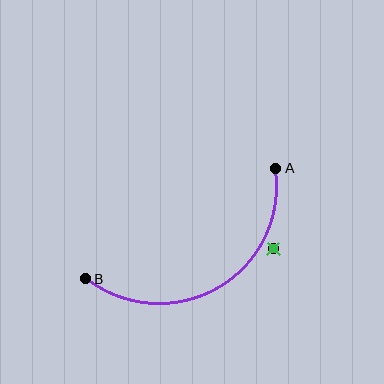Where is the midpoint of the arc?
The arc midpoint is the point on the curve farthest from the straight line joining A and B. It sits below that line.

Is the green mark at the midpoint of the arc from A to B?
No — the green mark does not lie on the arc at all. It sits slightly outside the curve.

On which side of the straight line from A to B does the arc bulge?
The arc bulges below the straight line connecting A and B.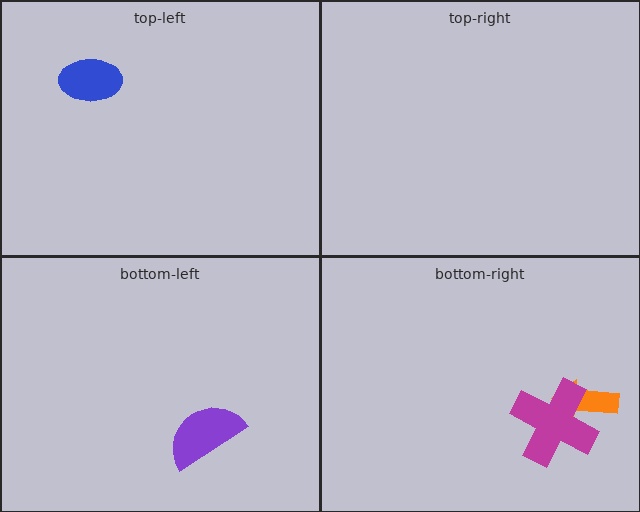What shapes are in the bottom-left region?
The purple semicircle.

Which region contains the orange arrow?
The bottom-right region.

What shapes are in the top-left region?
The blue ellipse.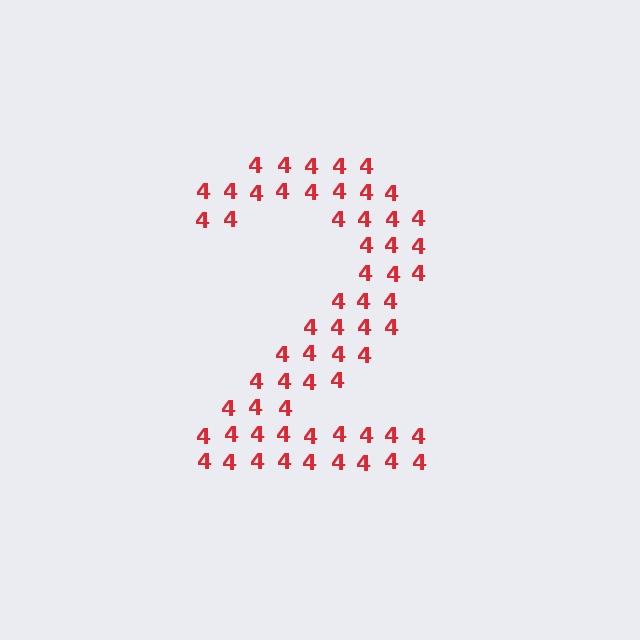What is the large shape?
The large shape is the digit 2.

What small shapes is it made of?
It is made of small digit 4's.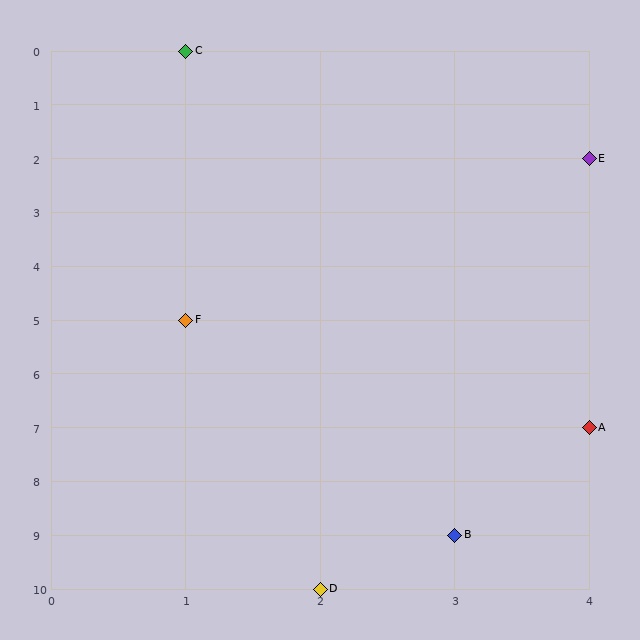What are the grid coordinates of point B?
Point B is at grid coordinates (3, 9).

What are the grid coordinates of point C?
Point C is at grid coordinates (1, 0).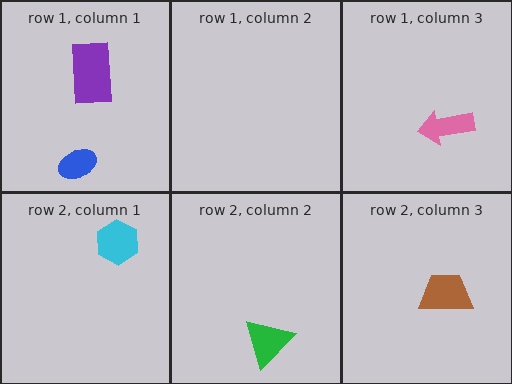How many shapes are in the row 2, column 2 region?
1.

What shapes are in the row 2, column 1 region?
The cyan hexagon.